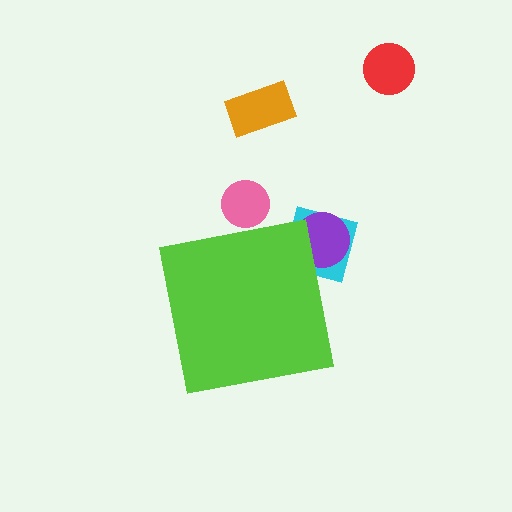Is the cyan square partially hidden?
Yes, the cyan square is partially hidden behind the lime square.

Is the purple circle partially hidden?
Yes, the purple circle is partially hidden behind the lime square.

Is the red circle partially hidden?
No, the red circle is fully visible.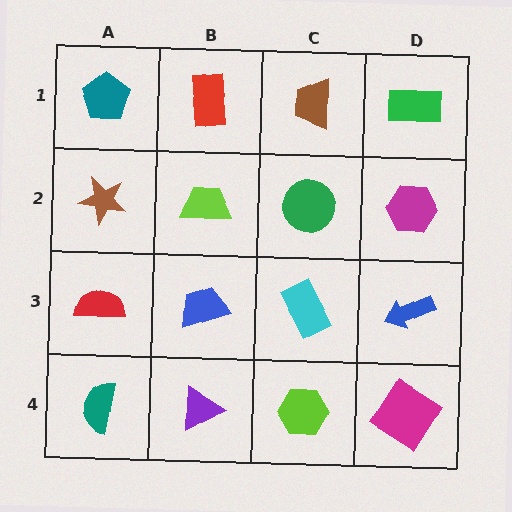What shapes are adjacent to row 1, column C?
A green circle (row 2, column C), a red rectangle (row 1, column B), a green rectangle (row 1, column D).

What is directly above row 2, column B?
A red rectangle.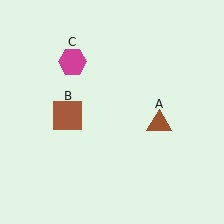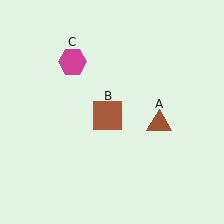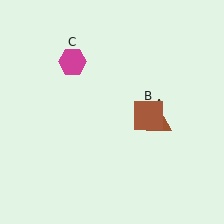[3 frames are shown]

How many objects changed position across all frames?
1 object changed position: brown square (object B).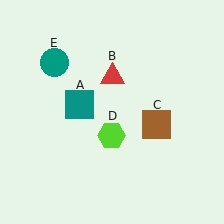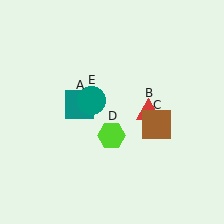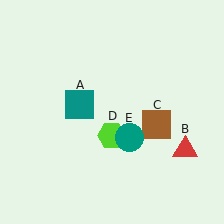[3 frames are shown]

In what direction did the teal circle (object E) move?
The teal circle (object E) moved down and to the right.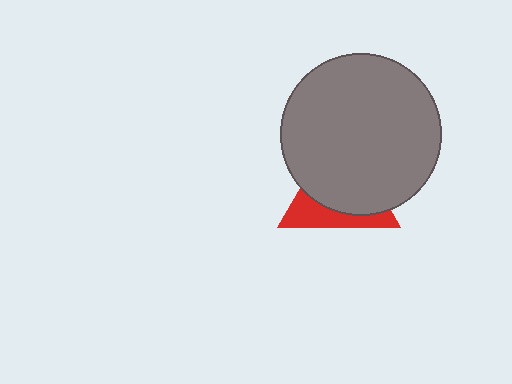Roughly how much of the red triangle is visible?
A small part of it is visible (roughly 33%).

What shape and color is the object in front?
The object in front is a gray circle.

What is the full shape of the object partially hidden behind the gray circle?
The partially hidden object is a red triangle.